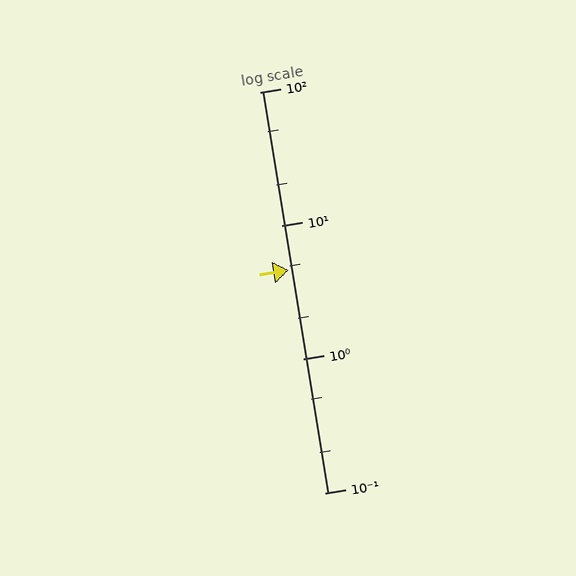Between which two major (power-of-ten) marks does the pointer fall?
The pointer is between 1 and 10.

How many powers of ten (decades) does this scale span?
The scale spans 3 decades, from 0.1 to 100.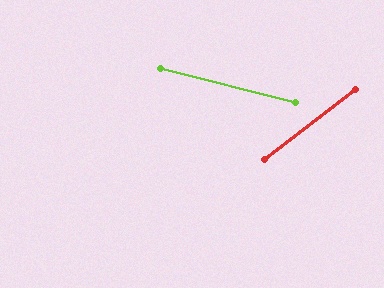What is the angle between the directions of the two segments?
Approximately 52 degrees.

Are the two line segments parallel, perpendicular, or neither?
Neither parallel nor perpendicular — they differ by about 52°.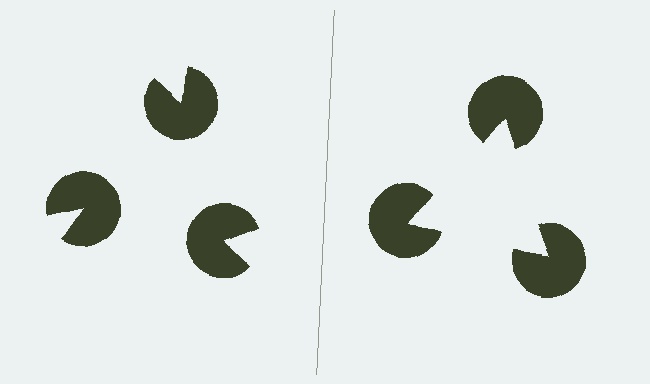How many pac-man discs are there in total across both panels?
6 — 3 on each side.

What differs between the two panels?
The pac-man discs are positioned identically on both sides; only the wedge orientations differ. On the right they align to a triangle; on the left they are misaligned.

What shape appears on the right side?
An illusory triangle.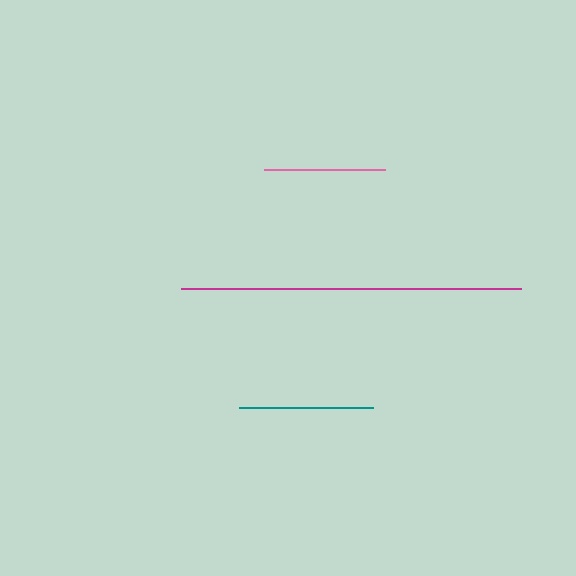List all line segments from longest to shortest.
From longest to shortest: magenta, teal, pink.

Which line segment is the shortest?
The pink line is the shortest at approximately 121 pixels.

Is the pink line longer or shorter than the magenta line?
The magenta line is longer than the pink line.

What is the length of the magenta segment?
The magenta segment is approximately 340 pixels long.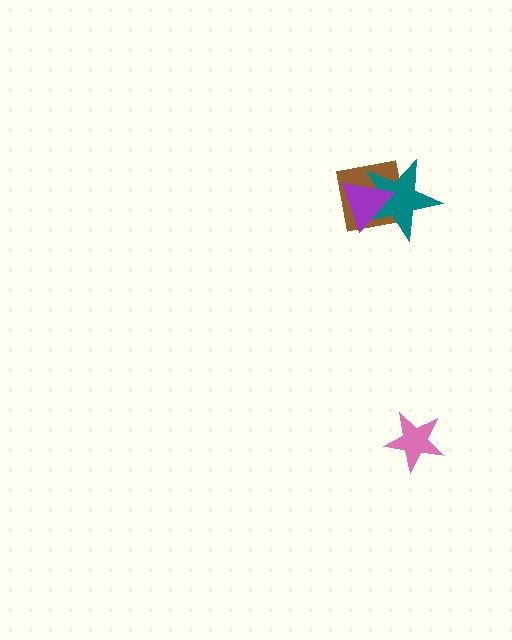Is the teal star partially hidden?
Yes, it is partially covered by another shape.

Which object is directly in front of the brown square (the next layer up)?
The teal star is directly in front of the brown square.